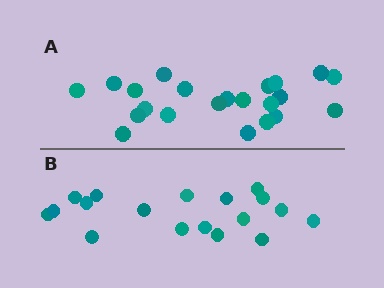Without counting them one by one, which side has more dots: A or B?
Region A (the top region) has more dots.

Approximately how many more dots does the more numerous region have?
Region A has about 4 more dots than region B.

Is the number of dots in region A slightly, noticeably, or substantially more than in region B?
Region A has only slightly more — the two regions are fairly close. The ratio is roughly 1.2 to 1.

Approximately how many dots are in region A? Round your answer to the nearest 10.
About 20 dots. (The exact count is 22, which rounds to 20.)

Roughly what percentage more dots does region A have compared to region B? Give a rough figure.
About 20% more.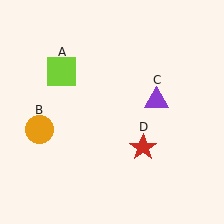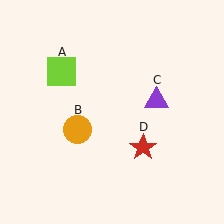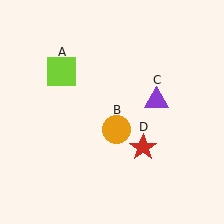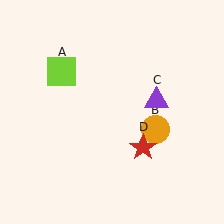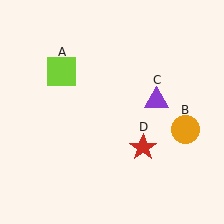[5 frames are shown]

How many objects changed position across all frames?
1 object changed position: orange circle (object B).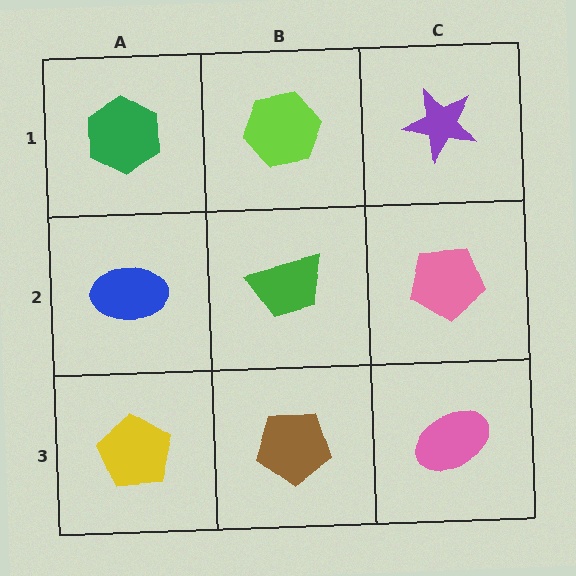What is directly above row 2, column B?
A lime hexagon.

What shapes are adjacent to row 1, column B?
A green trapezoid (row 2, column B), a green hexagon (row 1, column A), a purple star (row 1, column C).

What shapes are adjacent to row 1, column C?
A pink pentagon (row 2, column C), a lime hexagon (row 1, column B).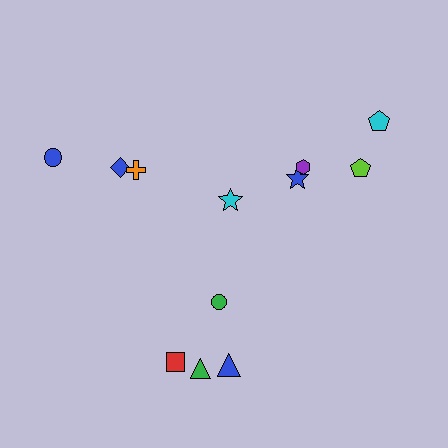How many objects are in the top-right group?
There are 5 objects.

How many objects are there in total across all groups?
There are 12 objects.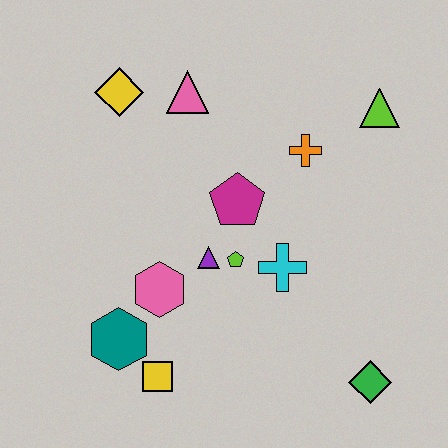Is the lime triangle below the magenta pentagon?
No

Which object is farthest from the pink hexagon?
The lime triangle is farthest from the pink hexagon.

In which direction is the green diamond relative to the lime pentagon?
The green diamond is to the right of the lime pentagon.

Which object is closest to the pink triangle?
The yellow diamond is closest to the pink triangle.